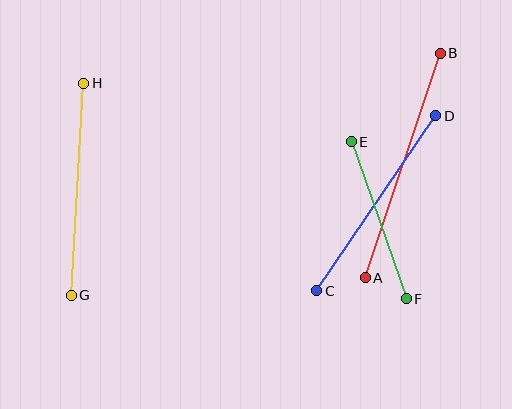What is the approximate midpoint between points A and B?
The midpoint is at approximately (403, 166) pixels.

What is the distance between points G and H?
The distance is approximately 212 pixels.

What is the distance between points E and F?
The distance is approximately 166 pixels.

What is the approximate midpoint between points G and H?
The midpoint is at approximately (78, 189) pixels.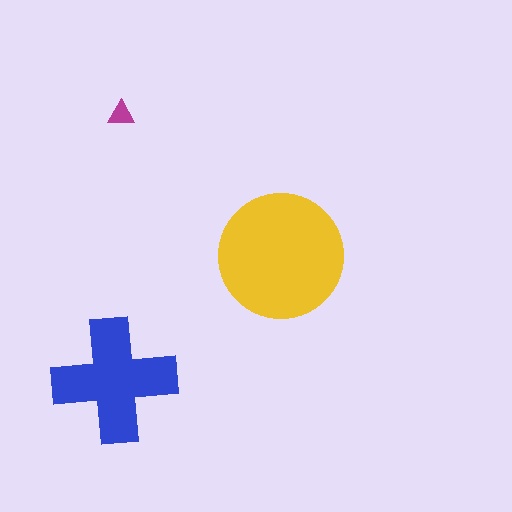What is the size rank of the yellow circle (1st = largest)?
1st.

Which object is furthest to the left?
The blue cross is leftmost.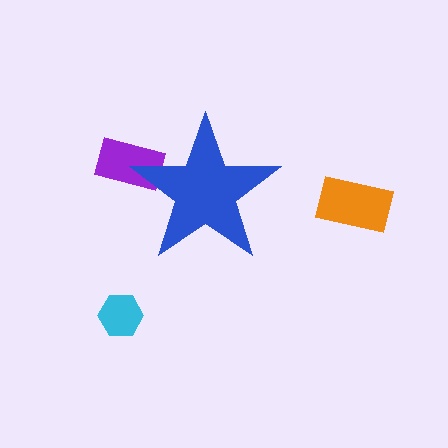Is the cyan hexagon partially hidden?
No, the cyan hexagon is fully visible.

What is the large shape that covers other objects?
A blue star.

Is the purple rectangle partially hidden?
Yes, the purple rectangle is partially hidden behind the blue star.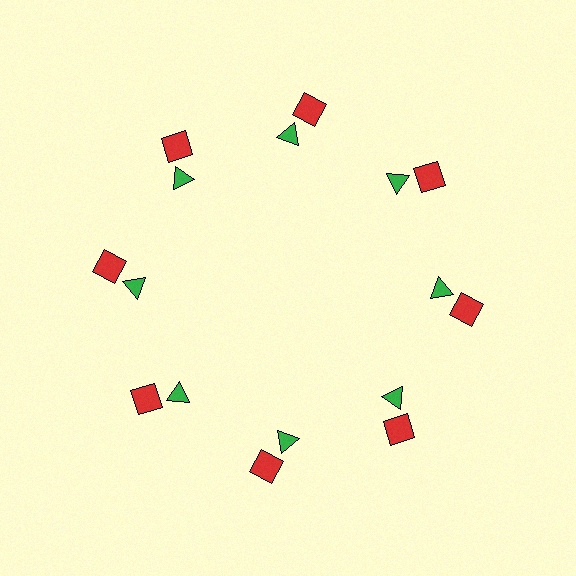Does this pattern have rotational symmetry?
Yes, this pattern has 8-fold rotational symmetry. It looks the same after rotating 45 degrees around the center.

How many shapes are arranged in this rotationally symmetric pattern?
There are 16 shapes, arranged in 8 groups of 2.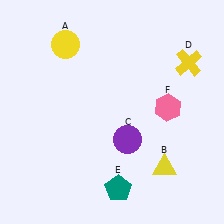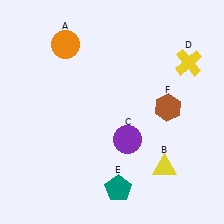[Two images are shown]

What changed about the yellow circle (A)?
In Image 1, A is yellow. In Image 2, it changed to orange.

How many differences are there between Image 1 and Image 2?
There are 2 differences between the two images.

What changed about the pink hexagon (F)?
In Image 1, F is pink. In Image 2, it changed to brown.